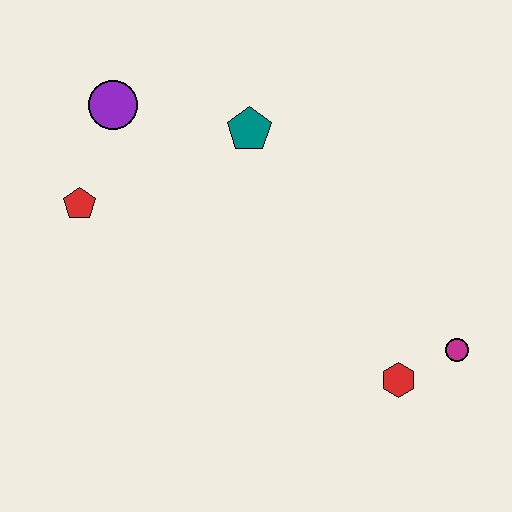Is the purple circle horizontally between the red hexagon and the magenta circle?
No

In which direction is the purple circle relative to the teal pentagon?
The purple circle is to the left of the teal pentagon.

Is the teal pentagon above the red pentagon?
Yes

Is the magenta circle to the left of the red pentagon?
No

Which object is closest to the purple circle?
The red pentagon is closest to the purple circle.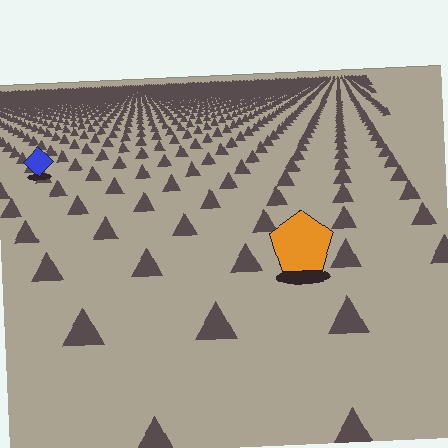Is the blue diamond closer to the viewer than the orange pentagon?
No. The orange pentagon is closer — you can tell from the texture gradient: the ground texture is coarser near it.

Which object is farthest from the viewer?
The blue diamond is farthest from the viewer. It appears smaller and the ground texture around it is denser.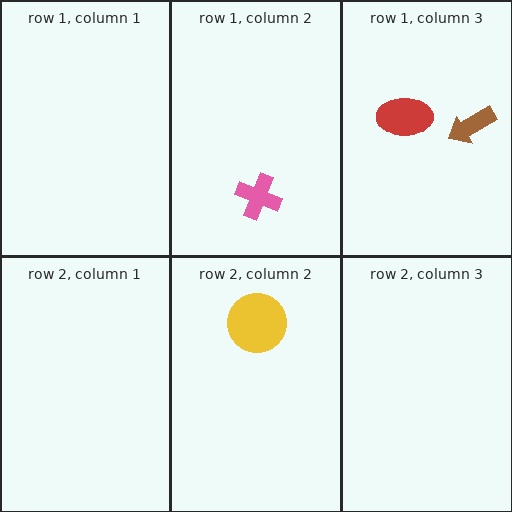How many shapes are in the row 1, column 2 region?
1.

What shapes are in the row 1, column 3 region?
The brown arrow, the red ellipse.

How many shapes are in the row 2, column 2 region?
1.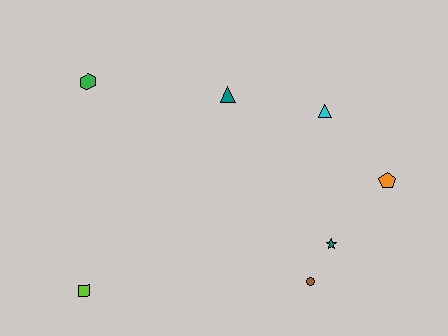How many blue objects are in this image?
There are no blue objects.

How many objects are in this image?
There are 7 objects.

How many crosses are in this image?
There are no crosses.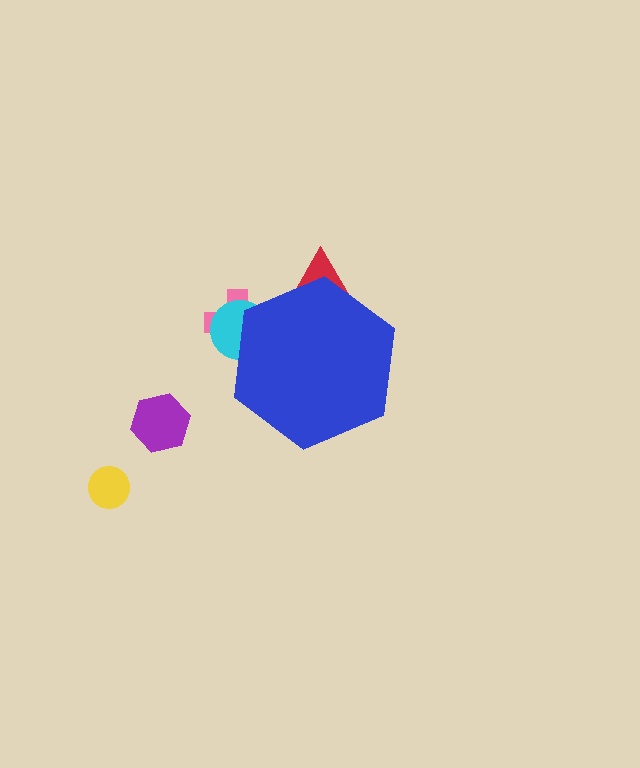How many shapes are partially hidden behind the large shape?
3 shapes are partially hidden.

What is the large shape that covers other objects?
A blue hexagon.